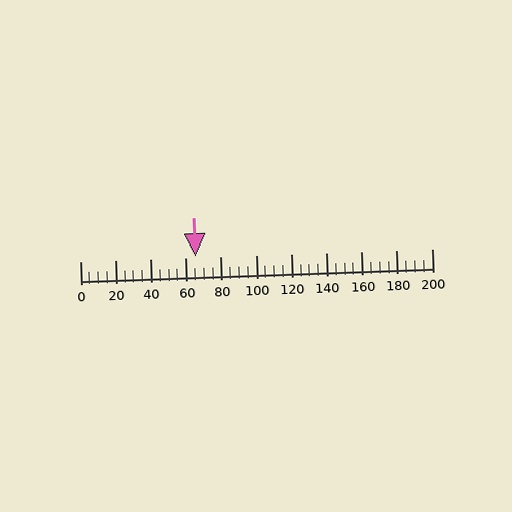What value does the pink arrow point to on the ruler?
The pink arrow points to approximately 66.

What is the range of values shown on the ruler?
The ruler shows values from 0 to 200.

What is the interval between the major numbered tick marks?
The major tick marks are spaced 20 units apart.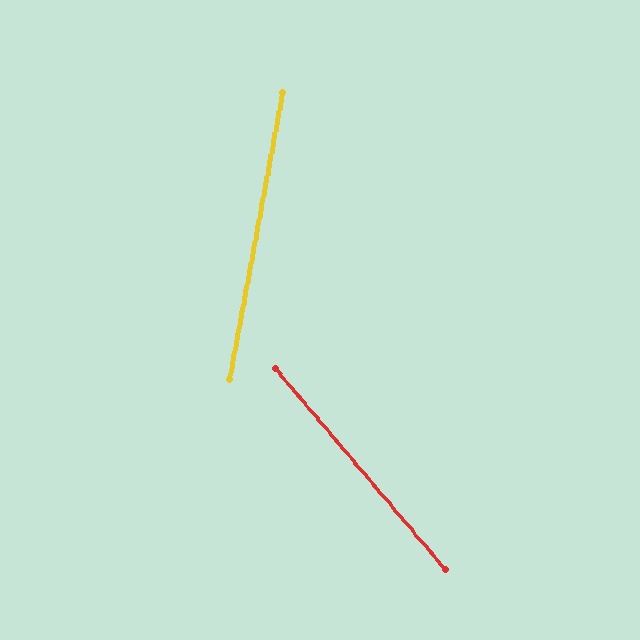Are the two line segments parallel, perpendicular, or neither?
Neither parallel nor perpendicular — they differ by about 51°.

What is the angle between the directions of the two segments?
Approximately 51 degrees.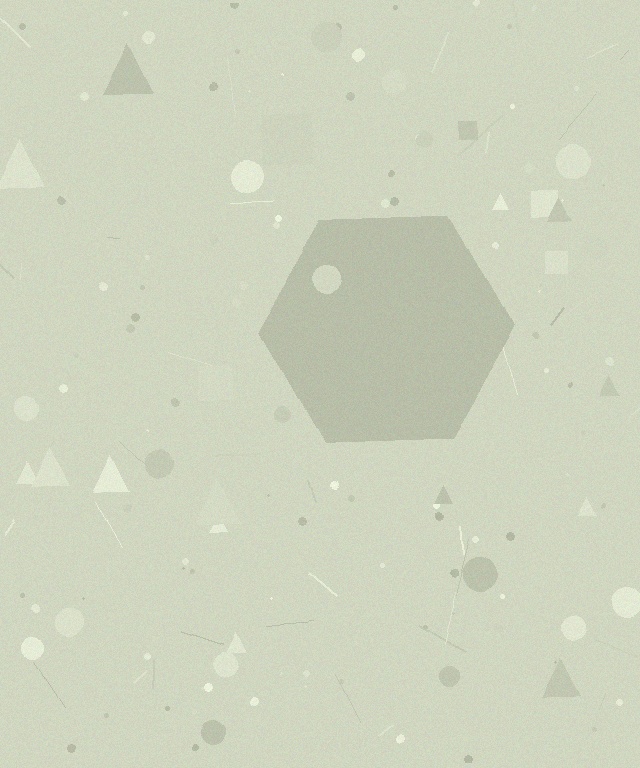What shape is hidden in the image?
A hexagon is hidden in the image.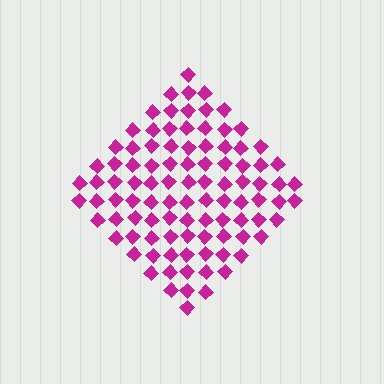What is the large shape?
The large shape is a diamond.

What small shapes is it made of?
It is made of small diamonds.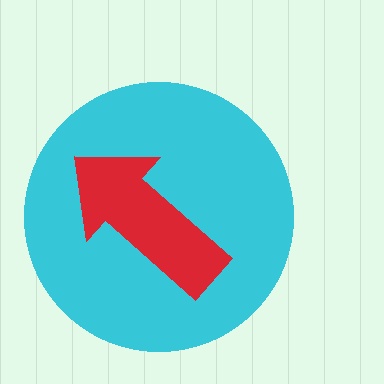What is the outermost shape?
The cyan circle.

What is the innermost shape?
The red arrow.